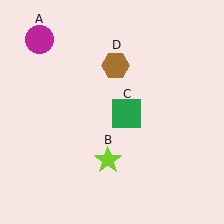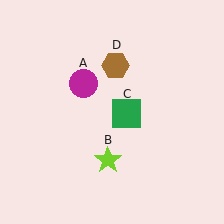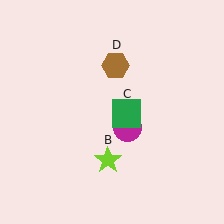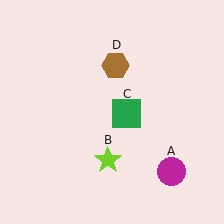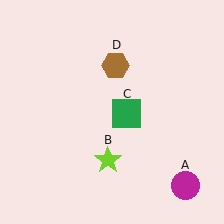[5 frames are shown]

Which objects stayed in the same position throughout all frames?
Lime star (object B) and green square (object C) and brown hexagon (object D) remained stationary.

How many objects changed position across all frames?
1 object changed position: magenta circle (object A).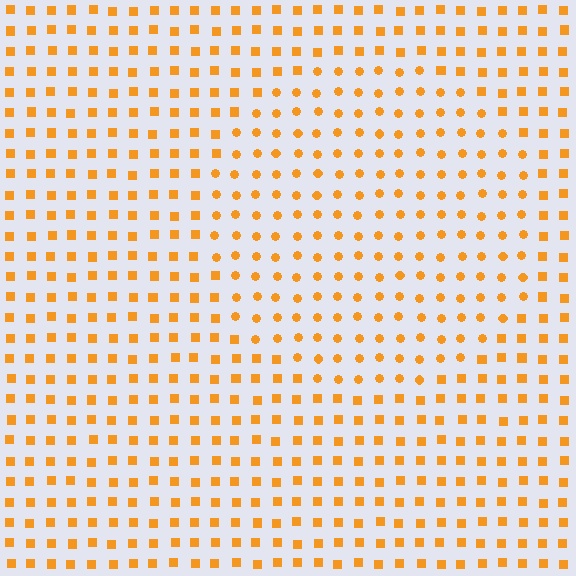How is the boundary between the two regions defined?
The boundary is defined by a change in element shape: circles inside vs. squares outside. All elements share the same color and spacing.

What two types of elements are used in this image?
The image uses circles inside the circle region and squares outside it.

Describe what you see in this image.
The image is filled with small orange elements arranged in a uniform grid. A circle-shaped region contains circles, while the surrounding area contains squares. The boundary is defined purely by the change in element shape.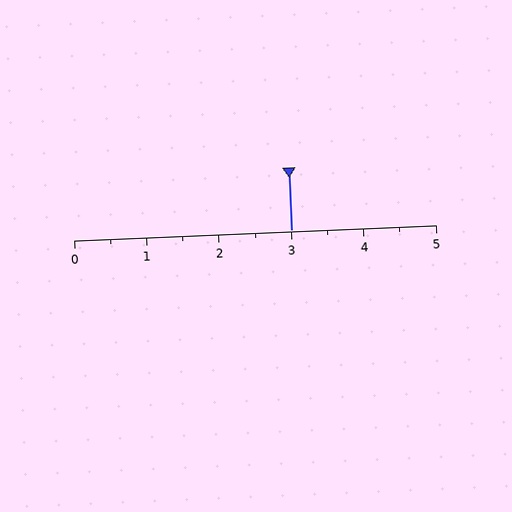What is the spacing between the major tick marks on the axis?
The major ticks are spaced 1 apart.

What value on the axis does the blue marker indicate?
The marker indicates approximately 3.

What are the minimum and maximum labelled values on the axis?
The axis runs from 0 to 5.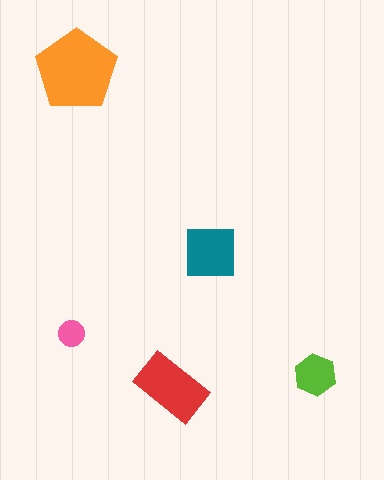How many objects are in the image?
There are 5 objects in the image.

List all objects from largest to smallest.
The orange pentagon, the red rectangle, the teal square, the lime hexagon, the pink circle.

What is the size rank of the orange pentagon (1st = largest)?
1st.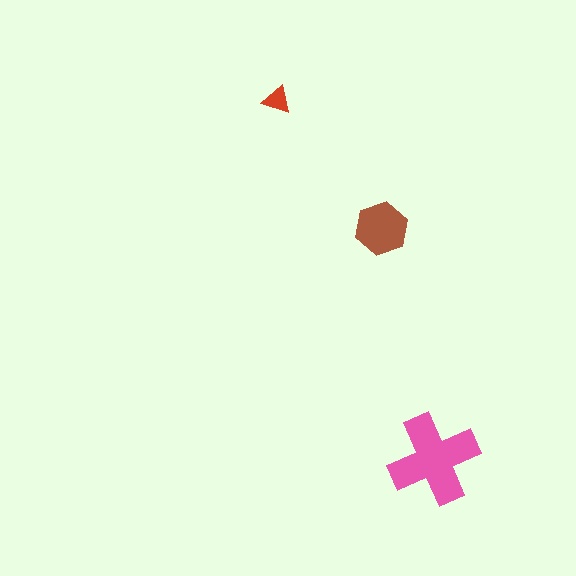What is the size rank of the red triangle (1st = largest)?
3rd.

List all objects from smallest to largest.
The red triangle, the brown hexagon, the pink cross.